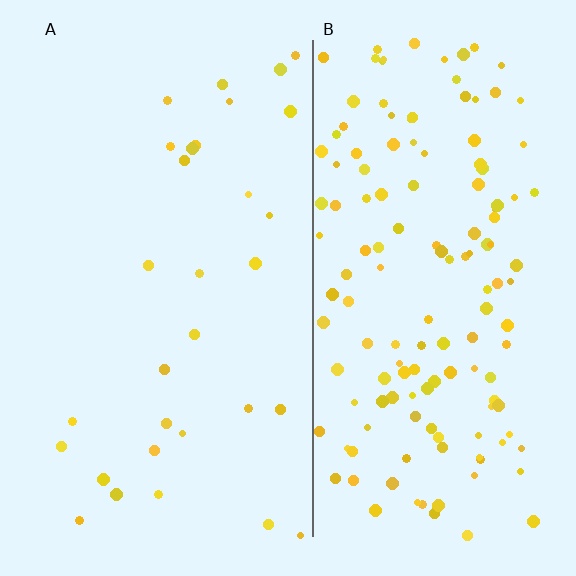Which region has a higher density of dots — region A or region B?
B (the right).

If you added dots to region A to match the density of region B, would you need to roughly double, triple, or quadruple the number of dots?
Approximately quadruple.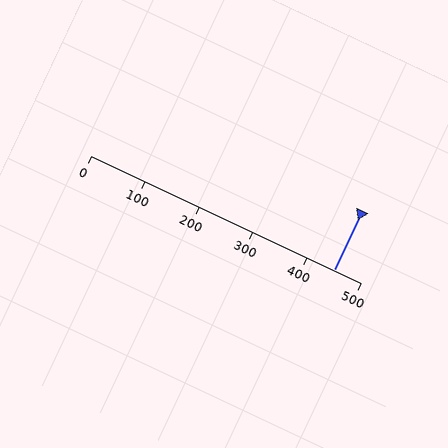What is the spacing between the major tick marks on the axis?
The major ticks are spaced 100 apart.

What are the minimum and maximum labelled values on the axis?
The axis runs from 0 to 500.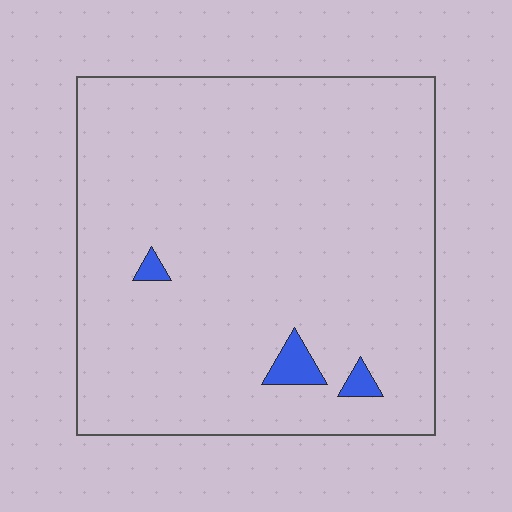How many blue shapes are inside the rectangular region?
3.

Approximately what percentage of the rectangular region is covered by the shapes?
Approximately 5%.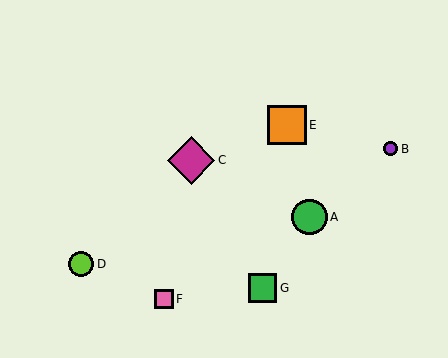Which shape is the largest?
The magenta diamond (labeled C) is the largest.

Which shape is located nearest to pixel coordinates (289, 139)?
The orange square (labeled E) at (287, 125) is nearest to that location.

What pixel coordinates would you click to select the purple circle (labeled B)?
Click at (391, 149) to select the purple circle B.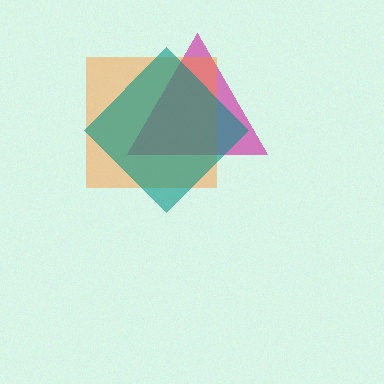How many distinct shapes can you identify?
There are 3 distinct shapes: a magenta triangle, an orange square, a teal diamond.